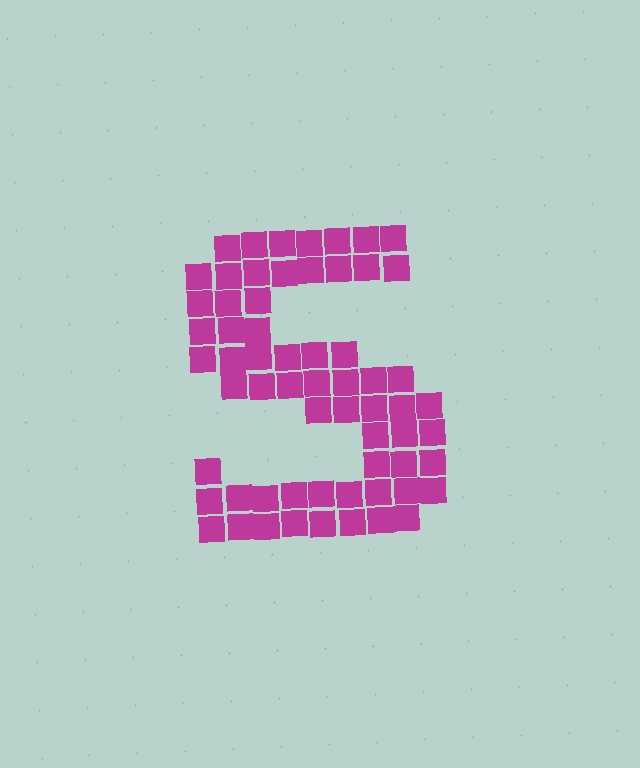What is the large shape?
The large shape is the letter S.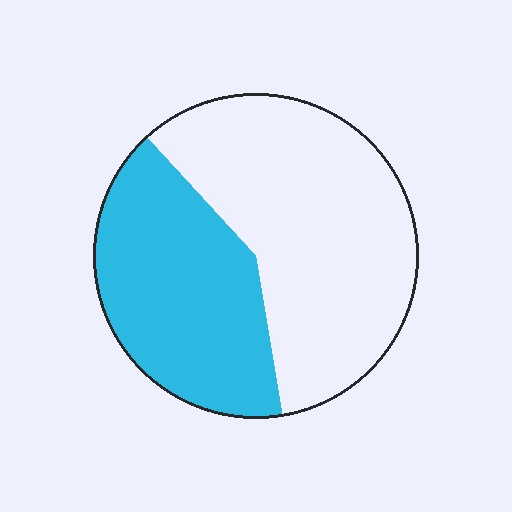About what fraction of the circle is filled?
About two fifths (2/5).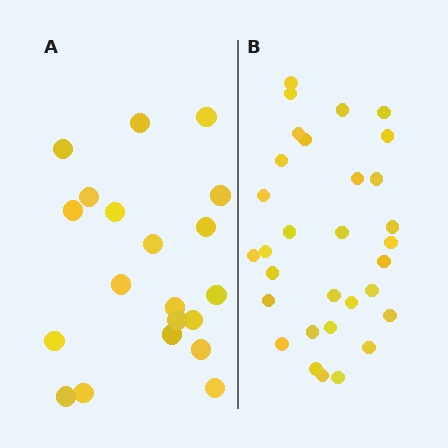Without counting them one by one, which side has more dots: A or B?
Region B (the right region) has more dots.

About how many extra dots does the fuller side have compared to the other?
Region B has roughly 12 or so more dots than region A.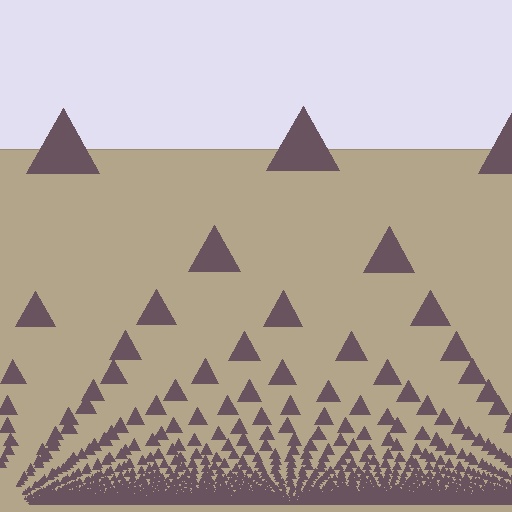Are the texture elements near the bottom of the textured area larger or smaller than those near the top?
Smaller. The gradient is inverted — elements near the bottom are smaller and denser.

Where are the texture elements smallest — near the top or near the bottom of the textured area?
Near the bottom.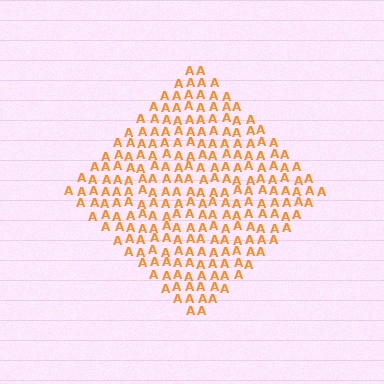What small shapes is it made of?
It is made of small letter A's.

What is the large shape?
The large shape is a diamond.